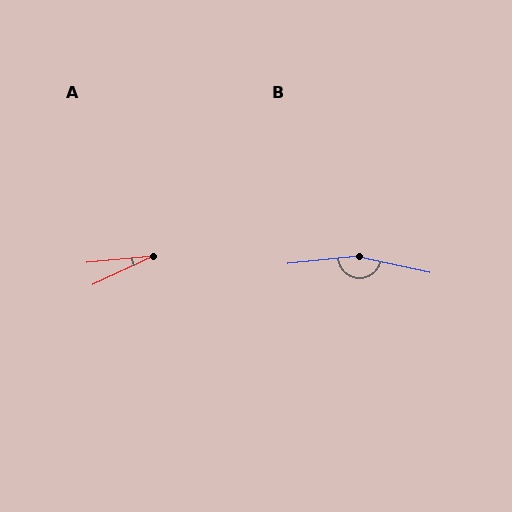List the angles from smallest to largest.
A (20°), B (162°).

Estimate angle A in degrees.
Approximately 20 degrees.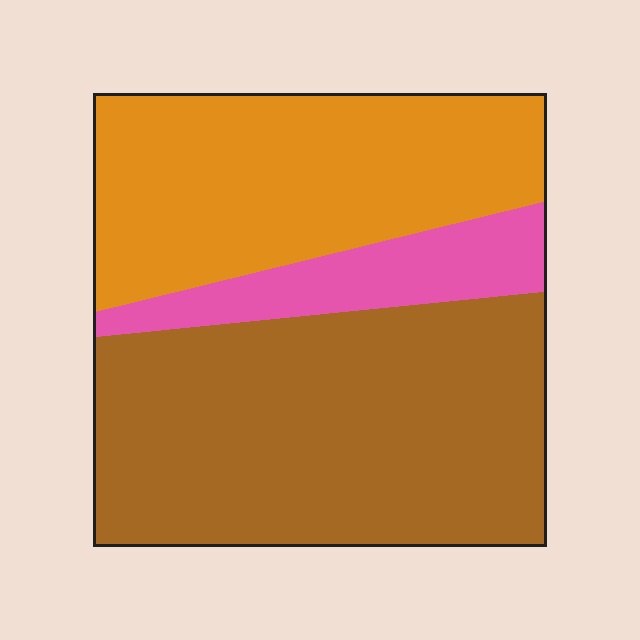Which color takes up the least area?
Pink, at roughly 15%.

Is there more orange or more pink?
Orange.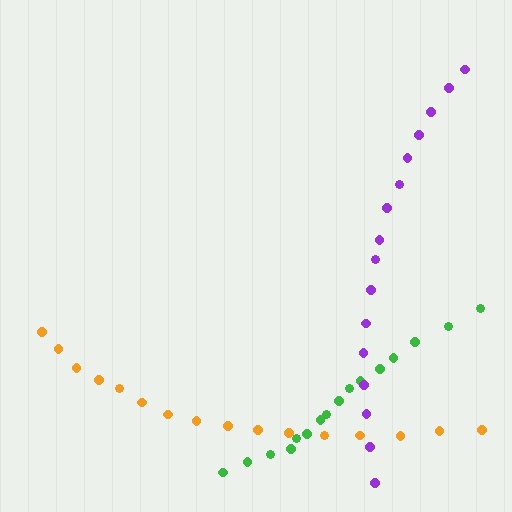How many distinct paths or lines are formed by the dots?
There are 3 distinct paths.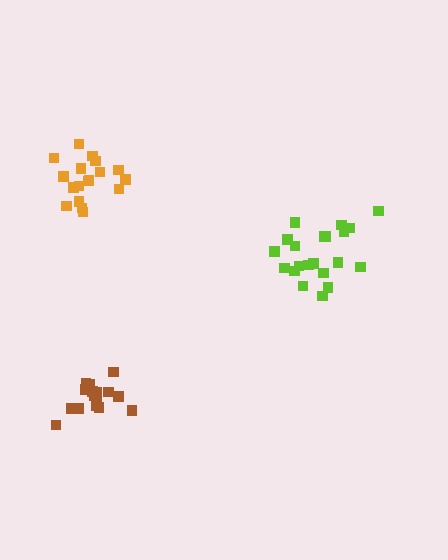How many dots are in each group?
Group 1: 18 dots, Group 2: 21 dots, Group 3: 17 dots (56 total).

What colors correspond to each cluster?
The clusters are colored: orange, lime, brown.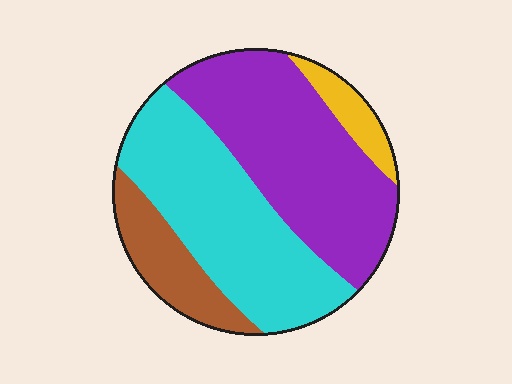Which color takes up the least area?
Yellow, at roughly 5%.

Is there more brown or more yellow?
Brown.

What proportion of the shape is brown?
Brown takes up less than a sixth of the shape.